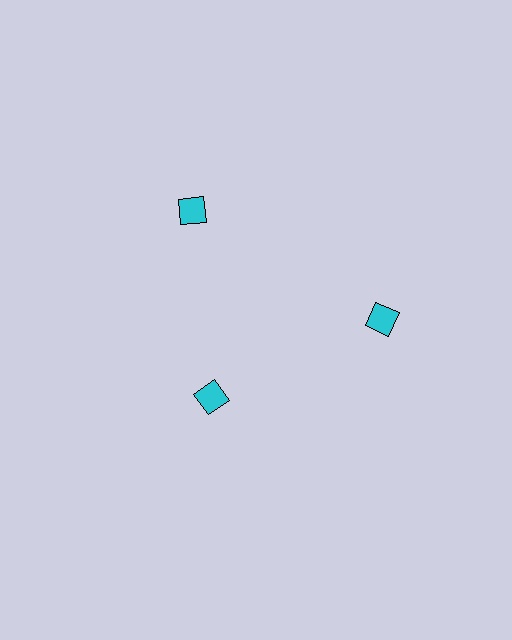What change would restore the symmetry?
The symmetry would be restored by moving it outward, back onto the ring so that all 3 squares sit at equal angles and equal distance from the center.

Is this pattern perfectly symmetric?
No. The 3 cyan squares are arranged in a ring, but one element near the 7 o'clock position is pulled inward toward the center, breaking the 3-fold rotational symmetry.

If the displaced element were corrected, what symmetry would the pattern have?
It would have 3-fold rotational symmetry — the pattern would map onto itself every 120 degrees.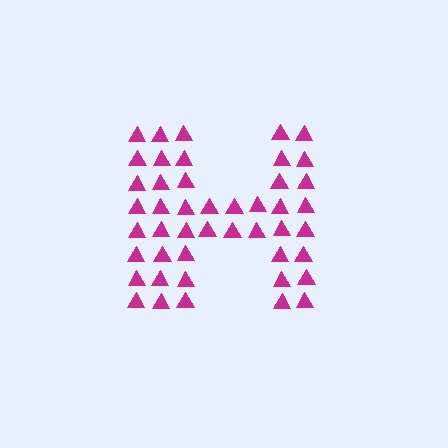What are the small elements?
The small elements are triangles.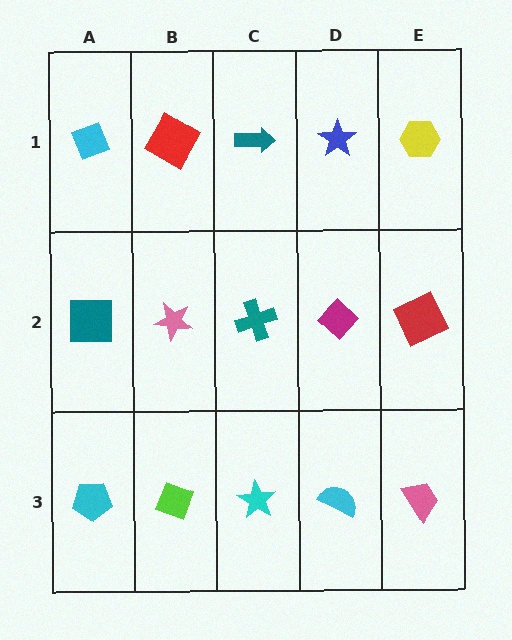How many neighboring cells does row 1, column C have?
3.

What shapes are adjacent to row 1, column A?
A teal square (row 2, column A), a red square (row 1, column B).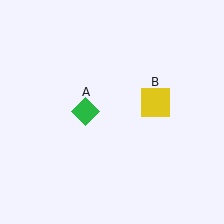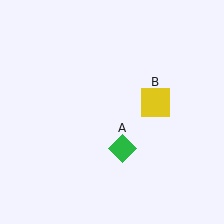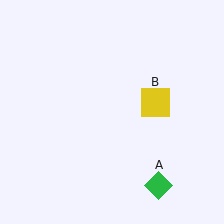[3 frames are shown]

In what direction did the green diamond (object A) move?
The green diamond (object A) moved down and to the right.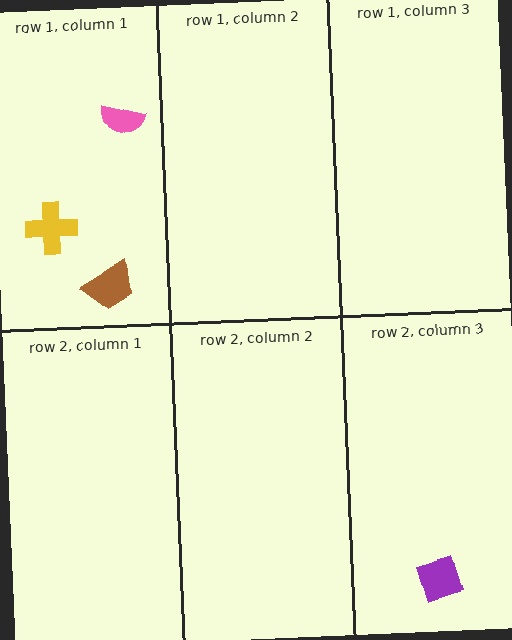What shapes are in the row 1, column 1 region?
The yellow cross, the brown trapezoid, the pink semicircle.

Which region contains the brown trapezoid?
The row 1, column 1 region.